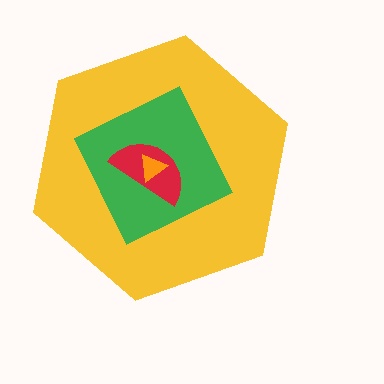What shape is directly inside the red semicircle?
The orange triangle.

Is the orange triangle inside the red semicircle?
Yes.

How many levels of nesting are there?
4.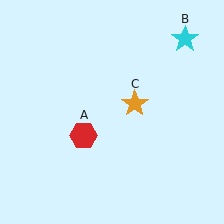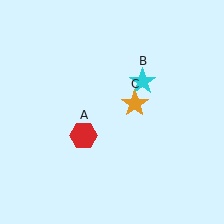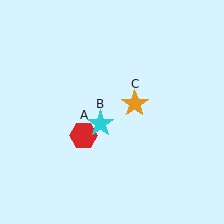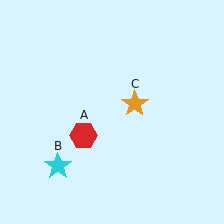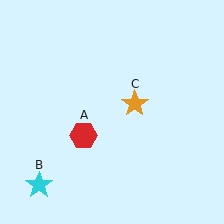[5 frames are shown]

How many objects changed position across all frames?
1 object changed position: cyan star (object B).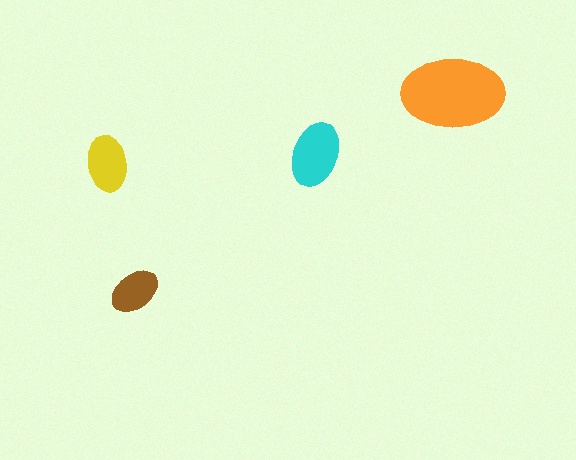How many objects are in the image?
There are 4 objects in the image.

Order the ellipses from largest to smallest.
the orange one, the cyan one, the yellow one, the brown one.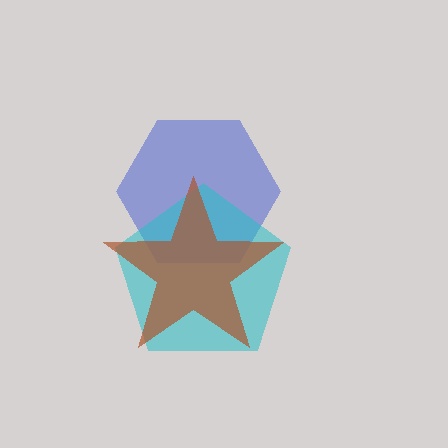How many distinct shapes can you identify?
There are 3 distinct shapes: a blue hexagon, a cyan pentagon, a brown star.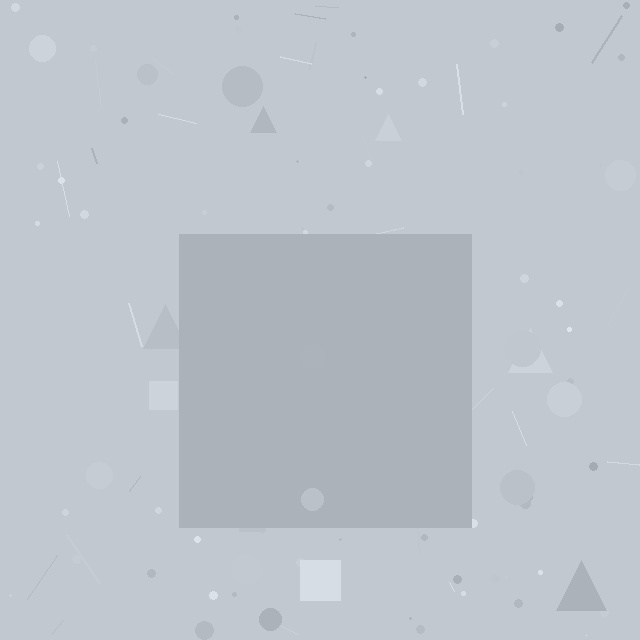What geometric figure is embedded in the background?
A square is embedded in the background.